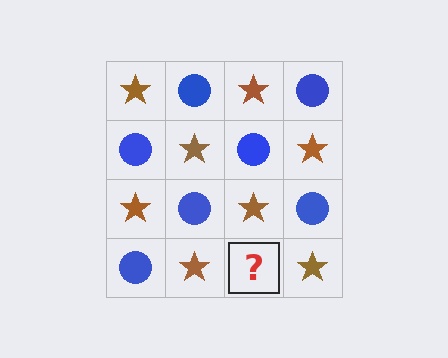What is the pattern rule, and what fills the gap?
The rule is that it alternates brown star and blue circle in a checkerboard pattern. The gap should be filled with a blue circle.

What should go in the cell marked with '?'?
The missing cell should contain a blue circle.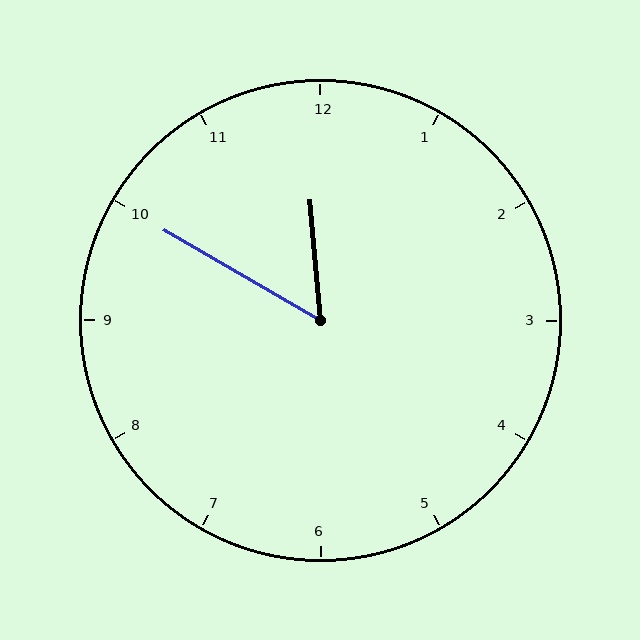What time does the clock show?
11:50.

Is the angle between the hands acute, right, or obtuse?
It is acute.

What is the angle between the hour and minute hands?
Approximately 55 degrees.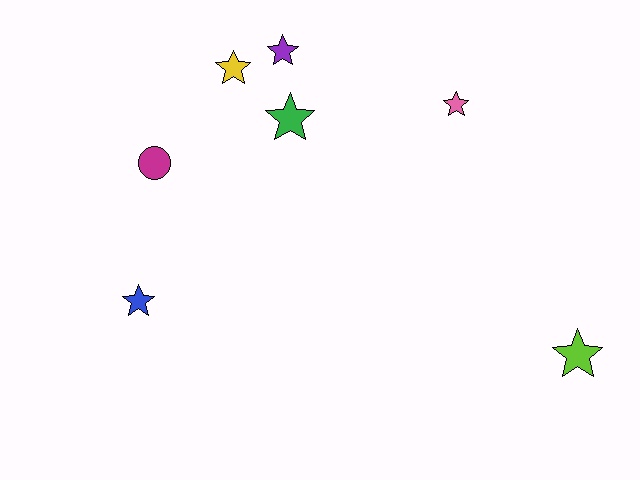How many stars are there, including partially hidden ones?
There are 6 stars.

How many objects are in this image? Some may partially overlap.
There are 7 objects.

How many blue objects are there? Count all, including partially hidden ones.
There is 1 blue object.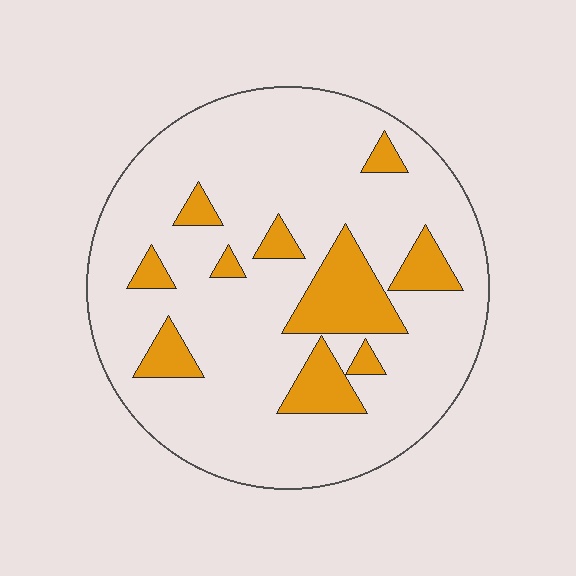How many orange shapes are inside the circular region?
10.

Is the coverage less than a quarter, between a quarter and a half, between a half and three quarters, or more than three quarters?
Less than a quarter.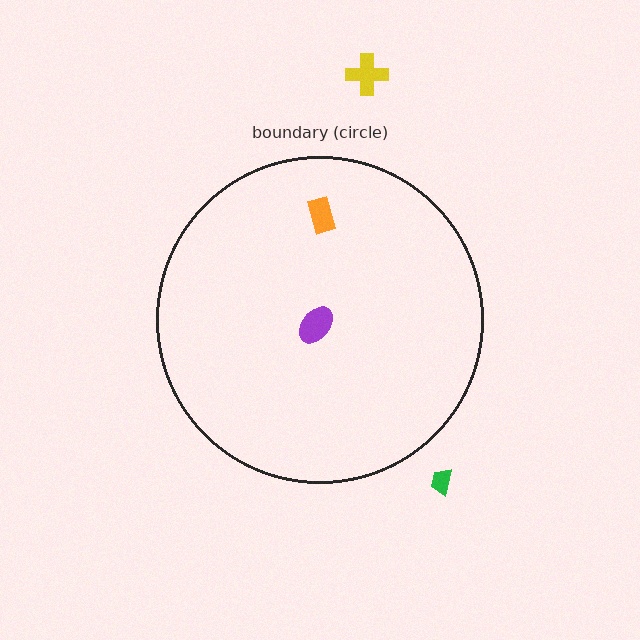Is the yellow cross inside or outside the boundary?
Outside.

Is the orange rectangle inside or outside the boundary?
Inside.